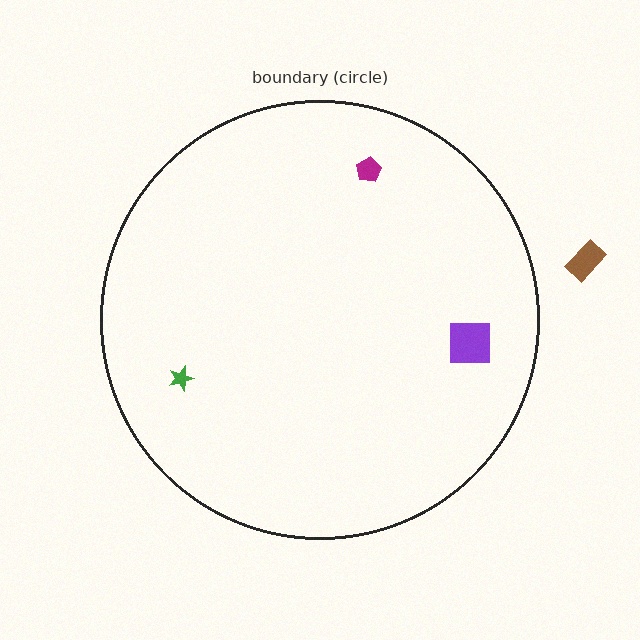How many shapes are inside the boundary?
3 inside, 1 outside.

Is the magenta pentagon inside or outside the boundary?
Inside.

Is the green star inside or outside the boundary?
Inside.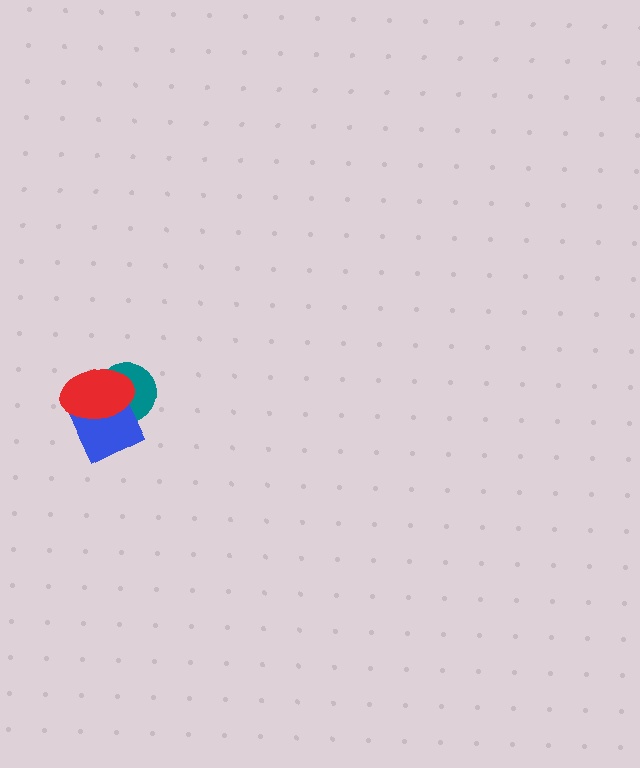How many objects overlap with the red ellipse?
2 objects overlap with the red ellipse.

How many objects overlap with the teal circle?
2 objects overlap with the teal circle.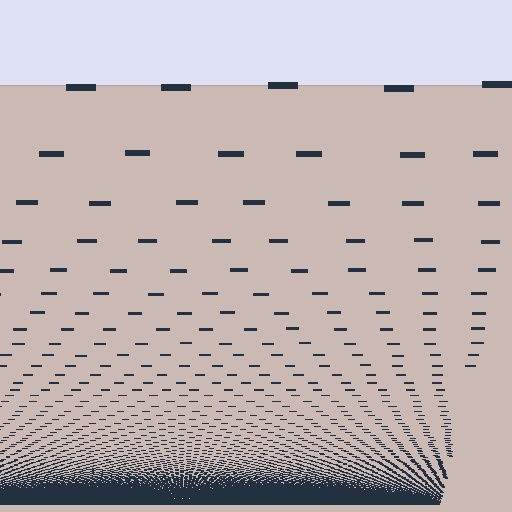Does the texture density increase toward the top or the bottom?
Density increases toward the bottom.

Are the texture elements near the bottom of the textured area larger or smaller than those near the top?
Smaller. The gradient is inverted — elements near the bottom are smaller and denser.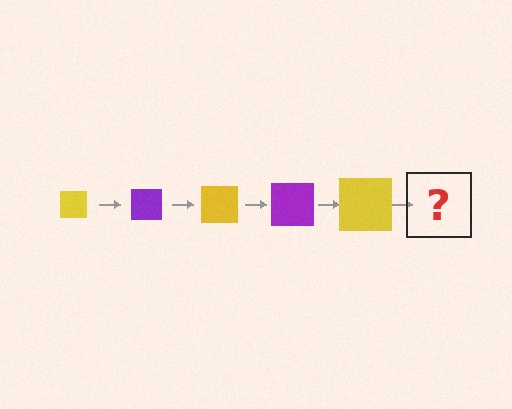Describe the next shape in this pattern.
It should be a purple square, larger than the previous one.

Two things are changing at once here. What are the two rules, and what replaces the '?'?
The two rules are that the square grows larger each step and the color cycles through yellow and purple. The '?' should be a purple square, larger than the previous one.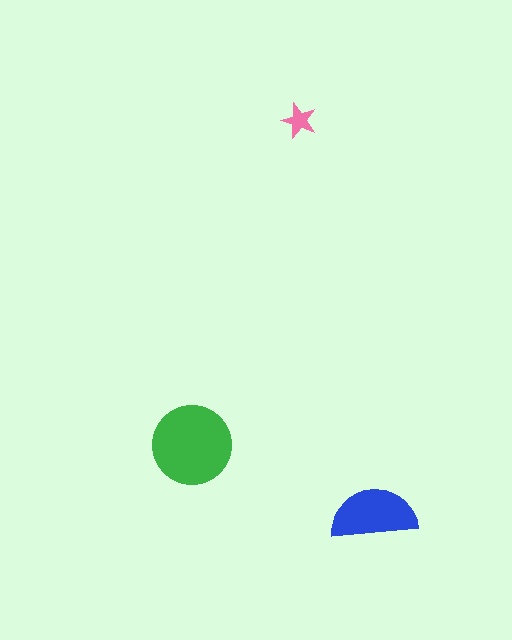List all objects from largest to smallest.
The green circle, the blue semicircle, the pink star.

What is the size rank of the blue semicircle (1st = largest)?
2nd.